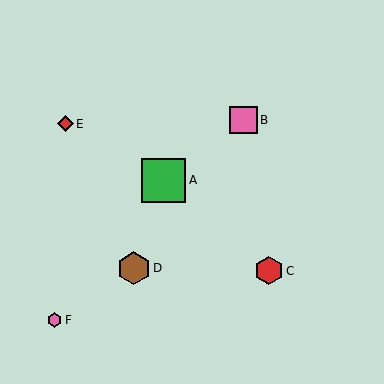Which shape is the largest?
The green square (labeled A) is the largest.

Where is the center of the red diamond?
The center of the red diamond is at (65, 124).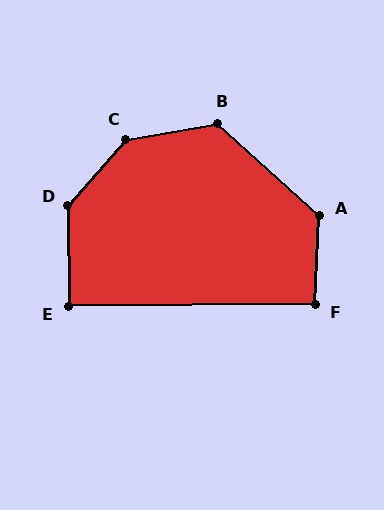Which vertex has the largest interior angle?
C, at approximately 140 degrees.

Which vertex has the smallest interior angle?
E, at approximately 90 degrees.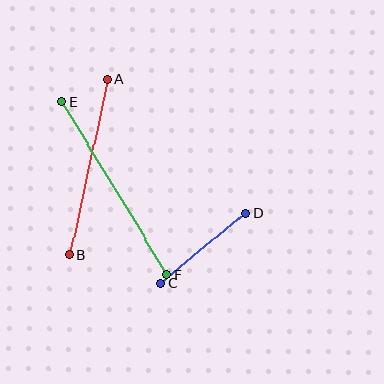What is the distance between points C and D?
The distance is approximately 110 pixels.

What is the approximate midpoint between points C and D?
The midpoint is at approximately (203, 248) pixels.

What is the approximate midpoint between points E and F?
The midpoint is at approximately (114, 188) pixels.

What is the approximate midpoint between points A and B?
The midpoint is at approximately (88, 167) pixels.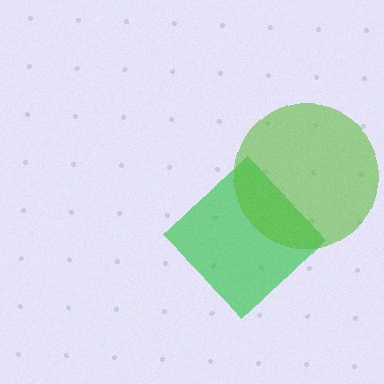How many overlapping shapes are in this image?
There are 2 overlapping shapes in the image.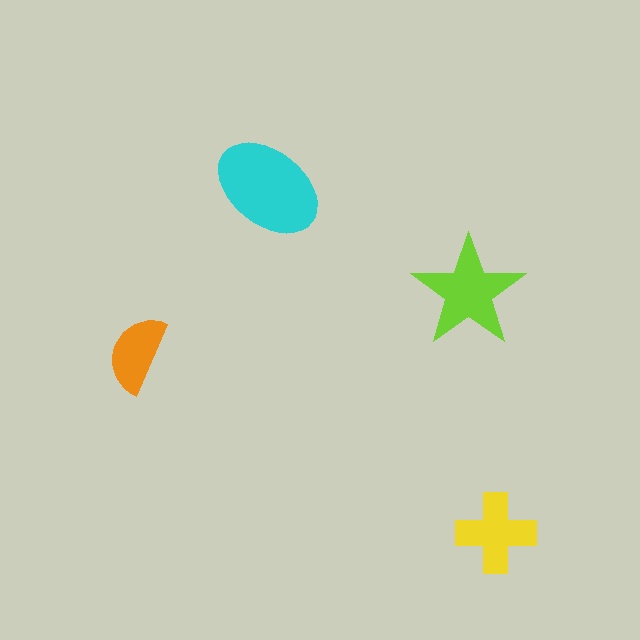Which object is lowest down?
The yellow cross is bottommost.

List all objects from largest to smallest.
The cyan ellipse, the lime star, the yellow cross, the orange semicircle.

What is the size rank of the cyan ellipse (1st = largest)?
1st.